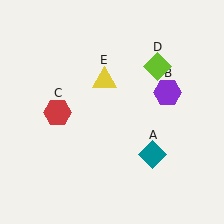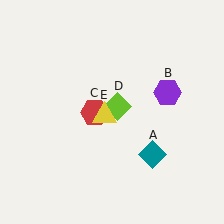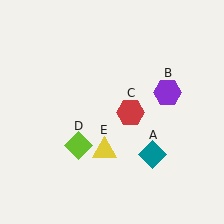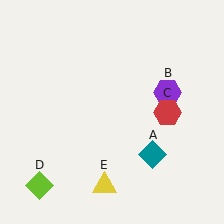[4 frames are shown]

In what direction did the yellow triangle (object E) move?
The yellow triangle (object E) moved down.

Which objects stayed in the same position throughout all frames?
Teal diamond (object A) and purple hexagon (object B) remained stationary.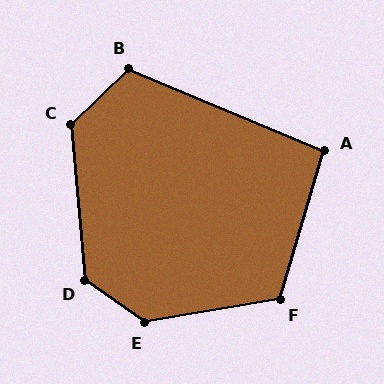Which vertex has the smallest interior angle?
A, at approximately 96 degrees.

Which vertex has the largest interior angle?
E, at approximately 135 degrees.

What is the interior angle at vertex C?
Approximately 129 degrees (obtuse).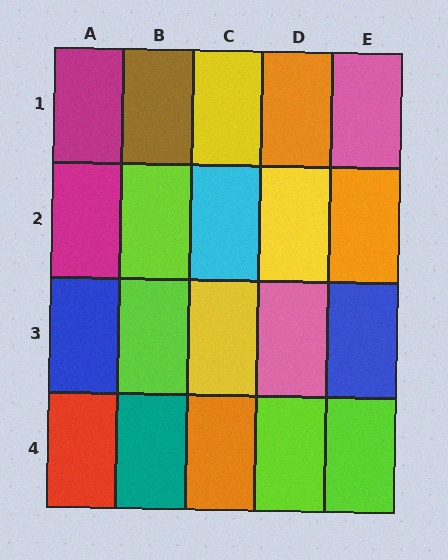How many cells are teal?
1 cell is teal.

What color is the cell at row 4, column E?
Lime.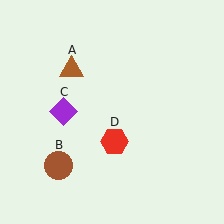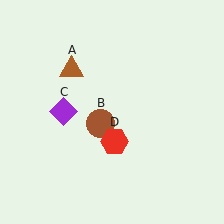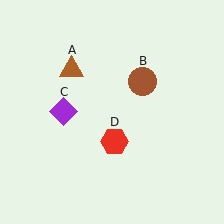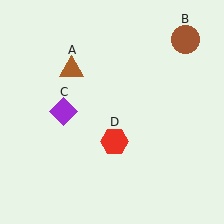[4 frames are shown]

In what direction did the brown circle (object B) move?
The brown circle (object B) moved up and to the right.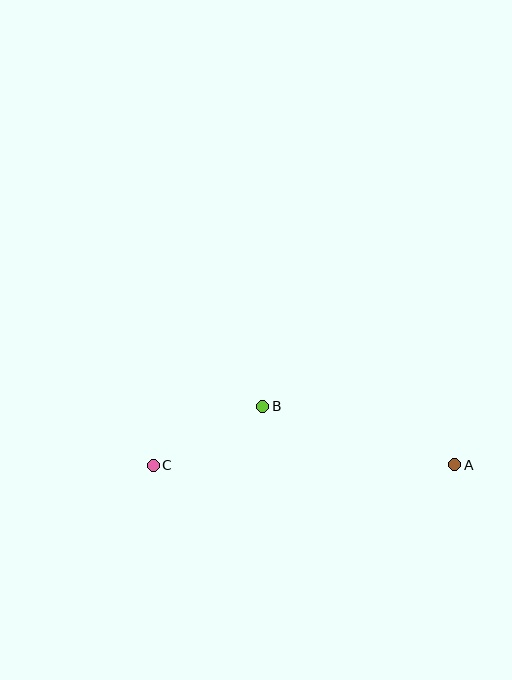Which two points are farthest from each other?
Points A and C are farthest from each other.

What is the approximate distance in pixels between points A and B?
The distance between A and B is approximately 201 pixels.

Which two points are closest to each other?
Points B and C are closest to each other.